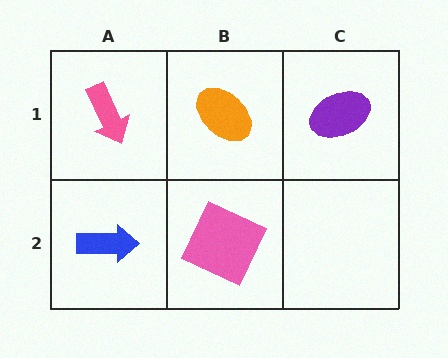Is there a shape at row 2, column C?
No, that cell is empty.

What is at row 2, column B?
A pink square.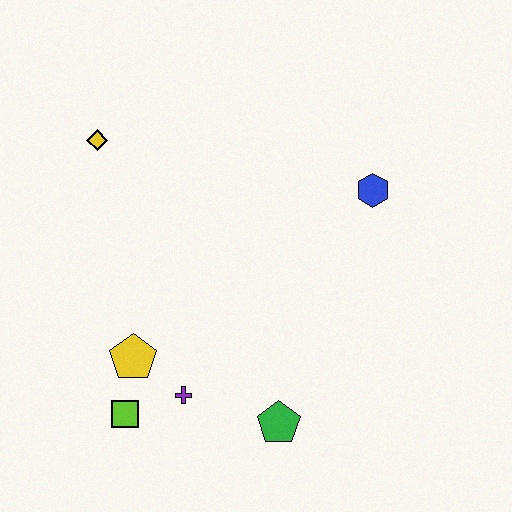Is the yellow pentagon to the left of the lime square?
No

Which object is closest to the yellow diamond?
The yellow pentagon is closest to the yellow diamond.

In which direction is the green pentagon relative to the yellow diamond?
The green pentagon is below the yellow diamond.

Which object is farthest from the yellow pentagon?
The blue hexagon is farthest from the yellow pentagon.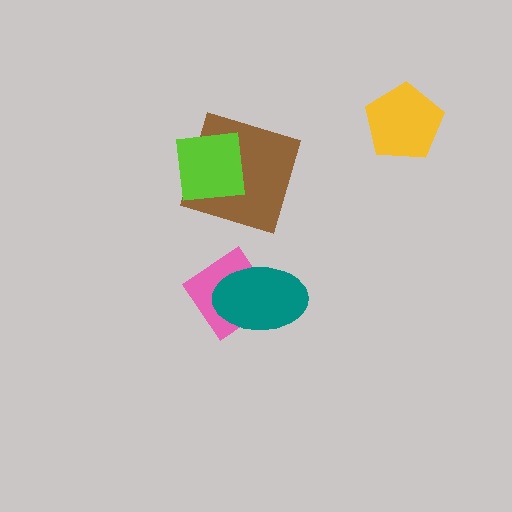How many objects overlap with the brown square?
1 object overlaps with the brown square.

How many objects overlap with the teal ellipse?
1 object overlaps with the teal ellipse.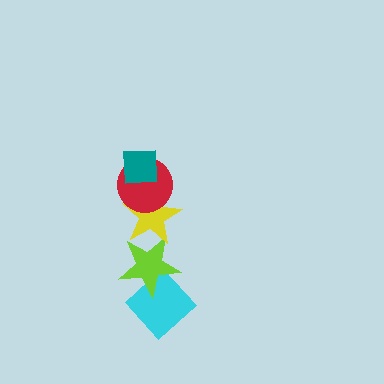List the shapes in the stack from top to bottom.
From top to bottom: the teal square, the red circle, the yellow star, the lime star, the cyan diamond.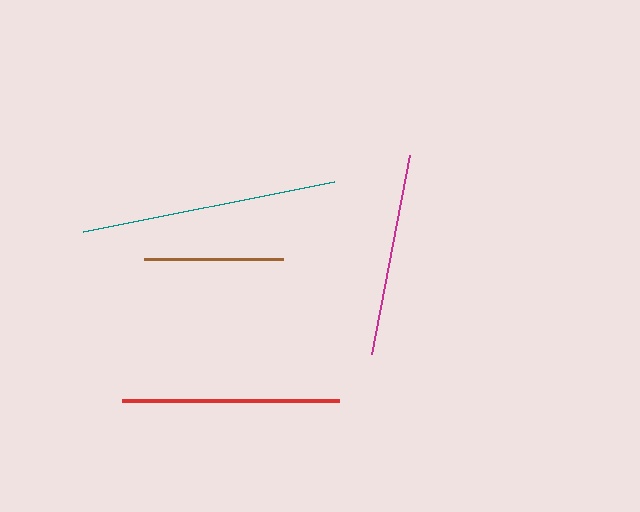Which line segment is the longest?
The teal line is the longest at approximately 256 pixels.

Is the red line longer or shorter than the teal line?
The teal line is longer than the red line.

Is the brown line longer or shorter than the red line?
The red line is longer than the brown line.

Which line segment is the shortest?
The brown line is the shortest at approximately 138 pixels.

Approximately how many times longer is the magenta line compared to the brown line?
The magenta line is approximately 1.5 times the length of the brown line.